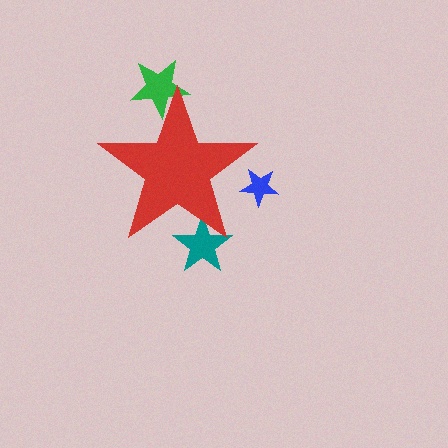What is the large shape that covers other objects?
A red star.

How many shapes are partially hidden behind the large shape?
3 shapes are partially hidden.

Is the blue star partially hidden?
Yes, the blue star is partially hidden behind the red star.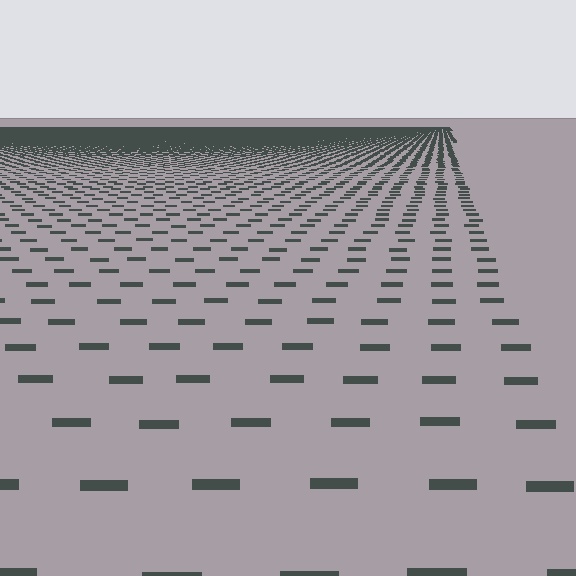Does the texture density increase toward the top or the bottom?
Density increases toward the top.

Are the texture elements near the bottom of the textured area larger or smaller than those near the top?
Larger. Near the bottom, elements are closer to the viewer and appear at a bigger on-screen size.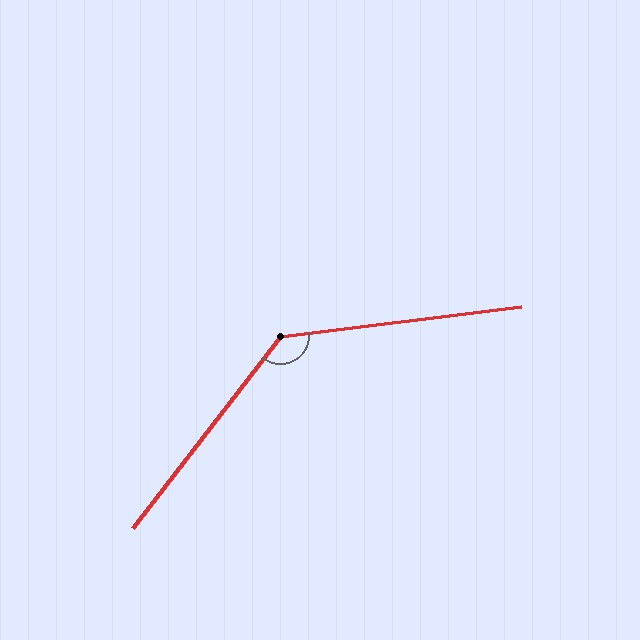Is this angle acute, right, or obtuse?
It is obtuse.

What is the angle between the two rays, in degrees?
Approximately 135 degrees.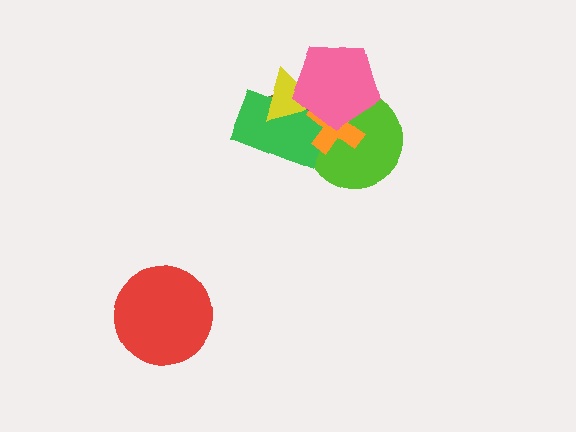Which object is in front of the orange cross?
The pink pentagon is in front of the orange cross.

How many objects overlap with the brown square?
5 objects overlap with the brown square.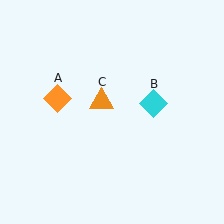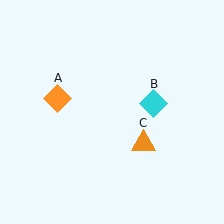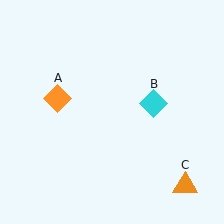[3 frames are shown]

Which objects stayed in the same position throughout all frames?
Orange diamond (object A) and cyan diamond (object B) remained stationary.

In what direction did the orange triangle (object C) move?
The orange triangle (object C) moved down and to the right.